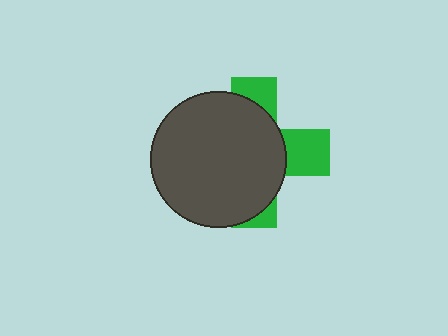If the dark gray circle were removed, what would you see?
You would see the complete green cross.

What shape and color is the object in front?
The object in front is a dark gray circle.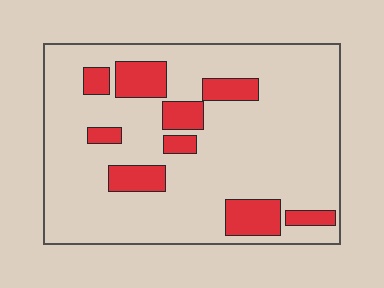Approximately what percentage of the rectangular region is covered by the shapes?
Approximately 20%.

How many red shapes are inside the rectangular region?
9.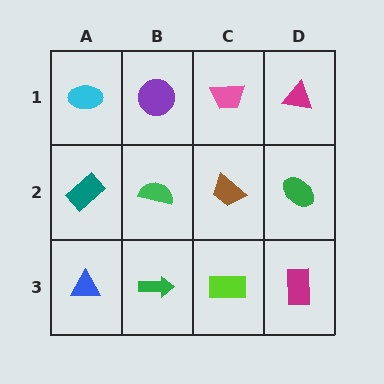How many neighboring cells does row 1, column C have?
3.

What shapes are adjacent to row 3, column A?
A teal rectangle (row 2, column A), a green arrow (row 3, column B).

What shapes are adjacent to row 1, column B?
A green semicircle (row 2, column B), a cyan ellipse (row 1, column A), a pink trapezoid (row 1, column C).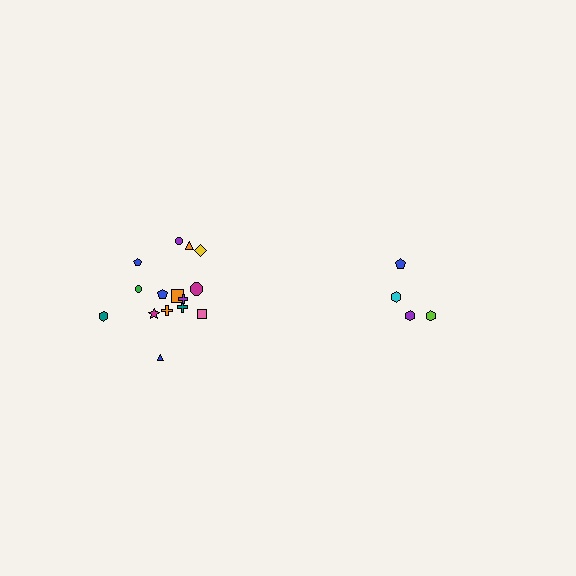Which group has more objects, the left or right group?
The left group.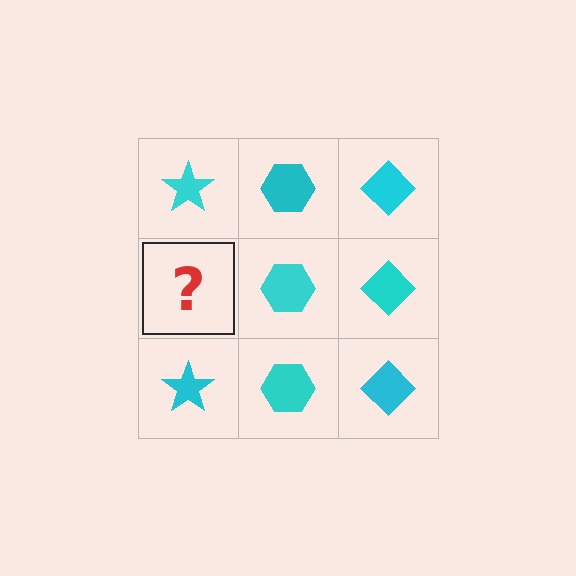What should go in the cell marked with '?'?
The missing cell should contain a cyan star.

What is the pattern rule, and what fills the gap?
The rule is that each column has a consistent shape. The gap should be filled with a cyan star.